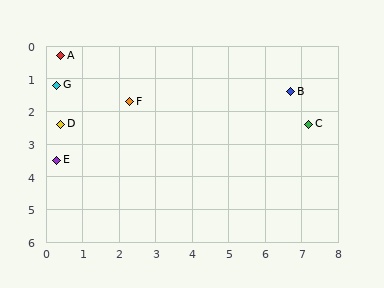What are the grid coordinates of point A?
Point A is at approximately (0.4, 0.3).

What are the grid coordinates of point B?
Point B is at approximately (6.7, 1.4).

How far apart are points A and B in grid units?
Points A and B are about 6.4 grid units apart.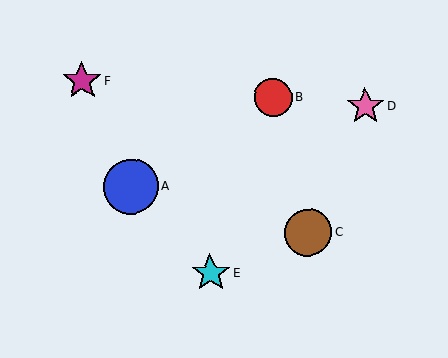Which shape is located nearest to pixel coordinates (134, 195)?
The blue circle (labeled A) at (131, 187) is nearest to that location.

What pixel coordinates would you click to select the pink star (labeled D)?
Click at (365, 106) to select the pink star D.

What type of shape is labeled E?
Shape E is a cyan star.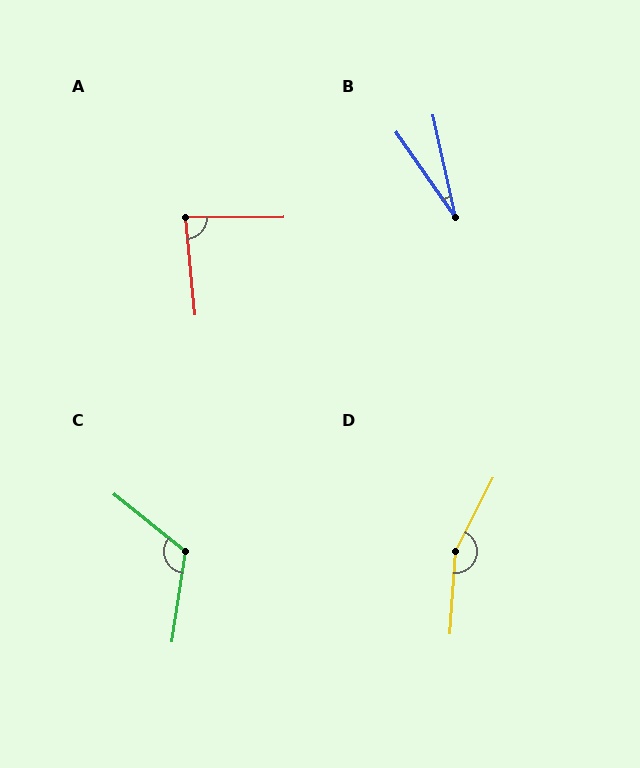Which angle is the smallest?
B, at approximately 23 degrees.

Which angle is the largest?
D, at approximately 157 degrees.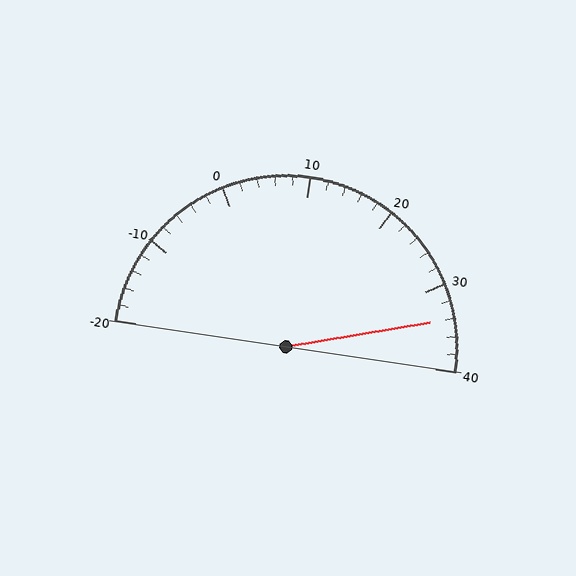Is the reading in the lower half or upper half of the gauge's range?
The reading is in the upper half of the range (-20 to 40).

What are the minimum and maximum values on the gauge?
The gauge ranges from -20 to 40.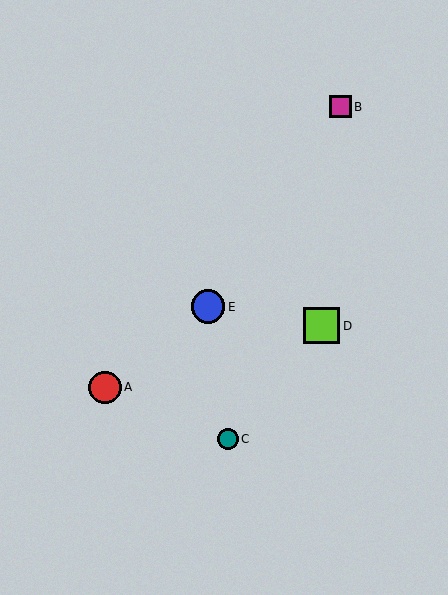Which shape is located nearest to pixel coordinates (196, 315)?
The blue circle (labeled E) at (208, 307) is nearest to that location.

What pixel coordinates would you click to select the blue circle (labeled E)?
Click at (208, 307) to select the blue circle E.